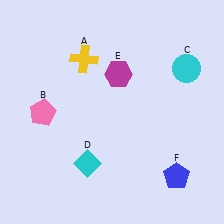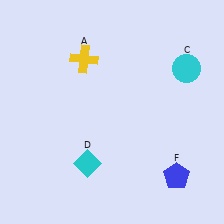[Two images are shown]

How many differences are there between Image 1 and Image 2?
There are 2 differences between the two images.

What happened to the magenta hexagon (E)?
The magenta hexagon (E) was removed in Image 2. It was in the top-right area of Image 1.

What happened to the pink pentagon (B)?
The pink pentagon (B) was removed in Image 2. It was in the bottom-left area of Image 1.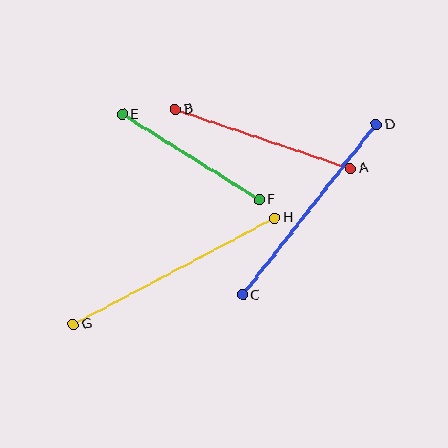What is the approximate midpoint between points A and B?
The midpoint is at approximately (263, 139) pixels.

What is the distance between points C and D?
The distance is approximately 216 pixels.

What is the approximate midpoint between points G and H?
The midpoint is at approximately (174, 271) pixels.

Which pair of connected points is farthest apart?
Points G and H are farthest apart.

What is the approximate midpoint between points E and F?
The midpoint is at approximately (191, 157) pixels.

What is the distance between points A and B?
The distance is approximately 184 pixels.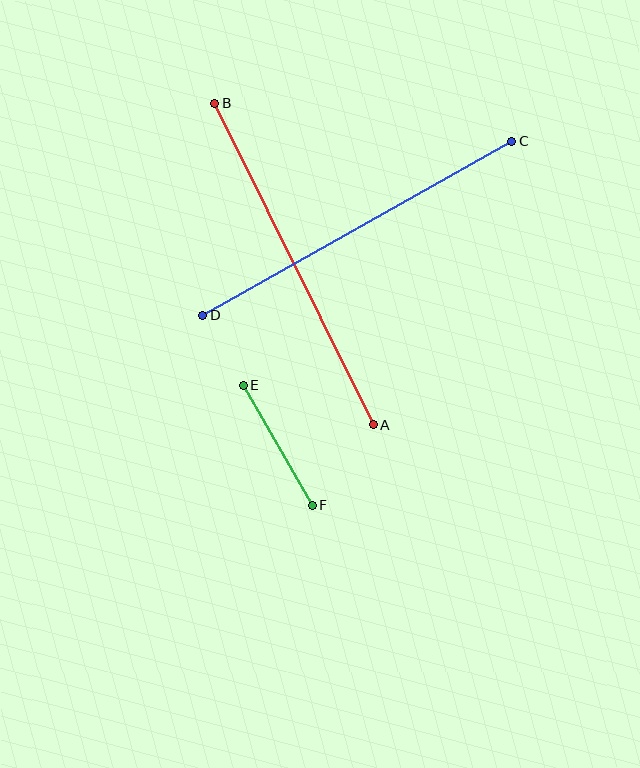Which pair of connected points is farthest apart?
Points A and B are farthest apart.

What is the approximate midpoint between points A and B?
The midpoint is at approximately (294, 264) pixels.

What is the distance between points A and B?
The distance is approximately 359 pixels.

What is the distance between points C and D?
The distance is approximately 355 pixels.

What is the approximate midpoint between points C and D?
The midpoint is at approximately (357, 228) pixels.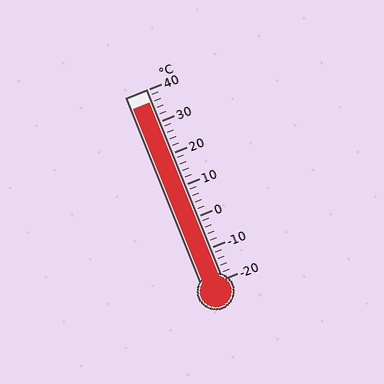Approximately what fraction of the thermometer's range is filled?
The thermometer is filled to approximately 95% of its range.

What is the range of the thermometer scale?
The thermometer scale ranges from -20°C to 40°C.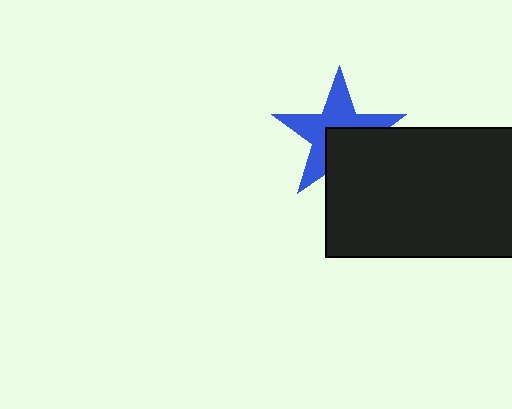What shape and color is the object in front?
The object in front is a black rectangle.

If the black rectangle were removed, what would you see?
You would see the complete blue star.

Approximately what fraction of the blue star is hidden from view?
Roughly 39% of the blue star is hidden behind the black rectangle.